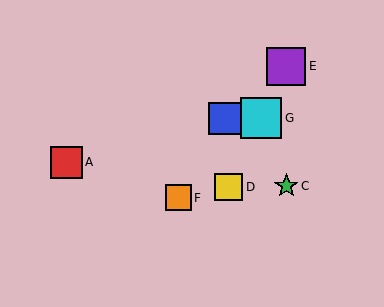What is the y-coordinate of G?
Object G is at y≈118.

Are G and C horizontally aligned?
No, G is at y≈118 and C is at y≈186.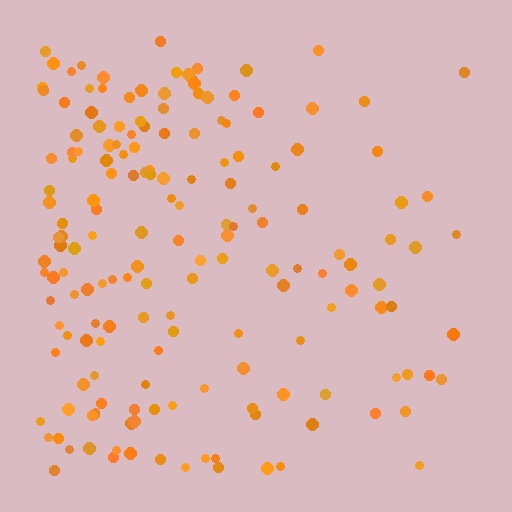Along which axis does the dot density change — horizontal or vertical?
Horizontal.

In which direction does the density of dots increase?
From right to left, with the left side densest.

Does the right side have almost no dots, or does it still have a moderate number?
Still a moderate number, just noticeably fewer than the left.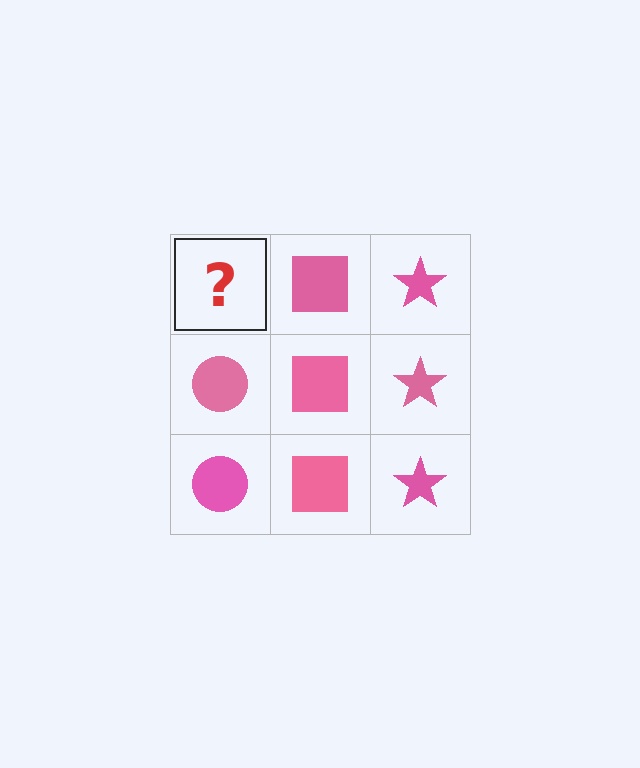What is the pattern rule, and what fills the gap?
The rule is that each column has a consistent shape. The gap should be filled with a pink circle.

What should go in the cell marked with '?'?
The missing cell should contain a pink circle.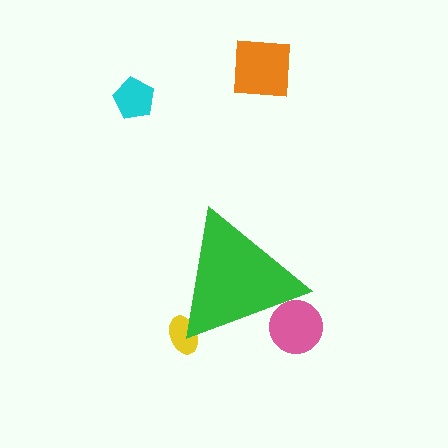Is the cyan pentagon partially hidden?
No, the cyan pentagon is fully visible.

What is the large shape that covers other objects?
A green triangle.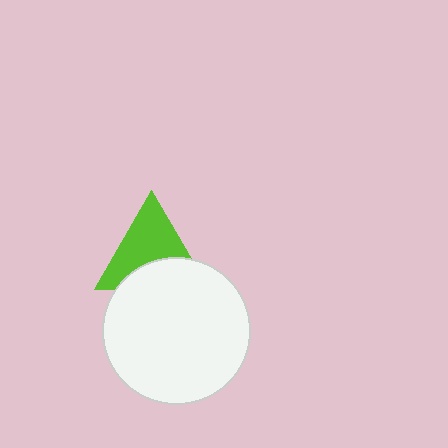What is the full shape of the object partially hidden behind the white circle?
The partially hidden object is a lime triangle.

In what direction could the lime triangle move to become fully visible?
The lime triangle could move up. That would shift it out from behind the white circle entirely.